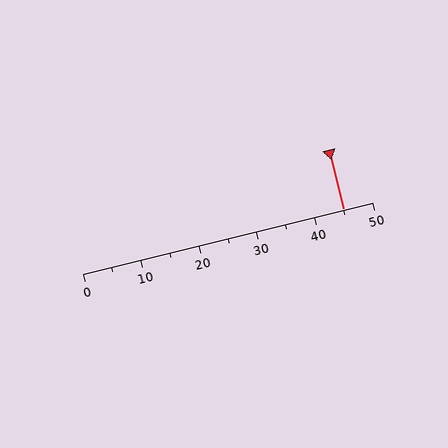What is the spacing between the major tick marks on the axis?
The major ticks are spaced 10 apart.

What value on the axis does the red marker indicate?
The marker indicates approximately 45.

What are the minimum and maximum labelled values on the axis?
The axis runs from 0 to 50.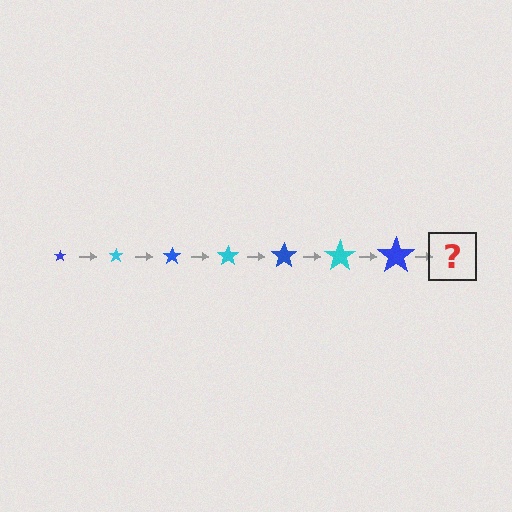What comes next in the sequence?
The next element should be a cyan star, larger than the previous one.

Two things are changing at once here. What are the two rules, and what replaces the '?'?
The two rules are that the star grows larger each step and the color cycles through blue and cyan. The '?' should be a cyan star, larger than the previous one.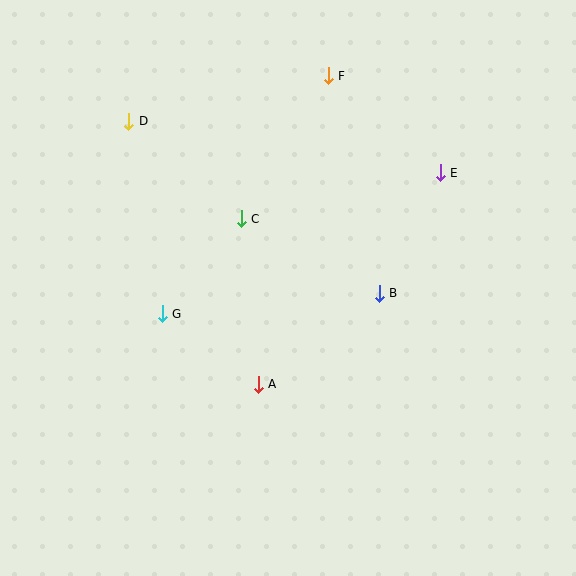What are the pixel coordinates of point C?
Point C is at (241, 219).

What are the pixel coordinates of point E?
Point E is at (440, 173).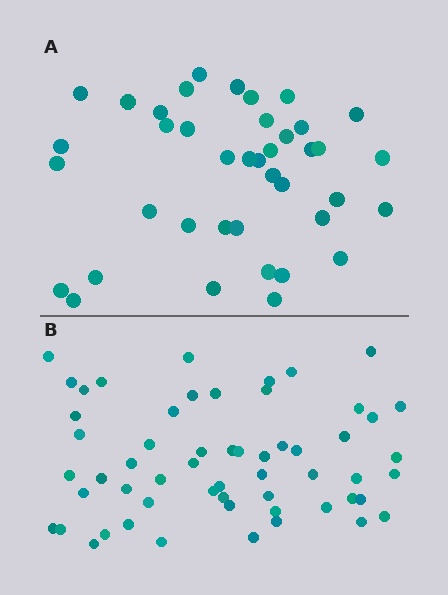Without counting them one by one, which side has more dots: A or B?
Region B (the bottom region) has more dots.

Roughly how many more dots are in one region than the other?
Region B has approximately 15 more dots than region A.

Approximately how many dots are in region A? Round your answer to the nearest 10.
About 40 dots.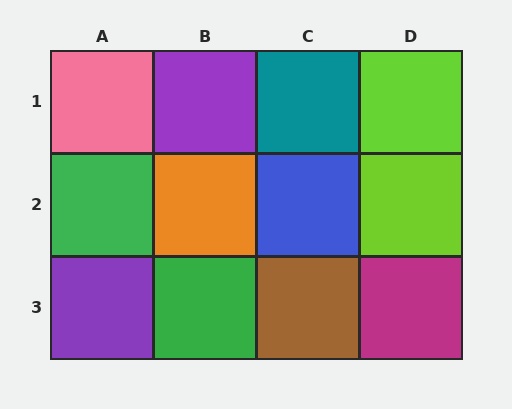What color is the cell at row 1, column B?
Purple.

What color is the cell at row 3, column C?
Brown.